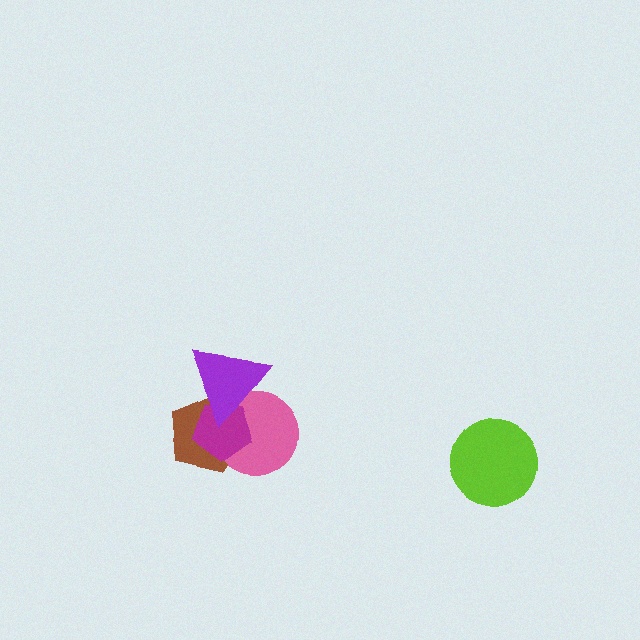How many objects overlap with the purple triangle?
3 objects overlap with the purple triangle.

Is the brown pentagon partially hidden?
Yes, it is partially covered by another shape.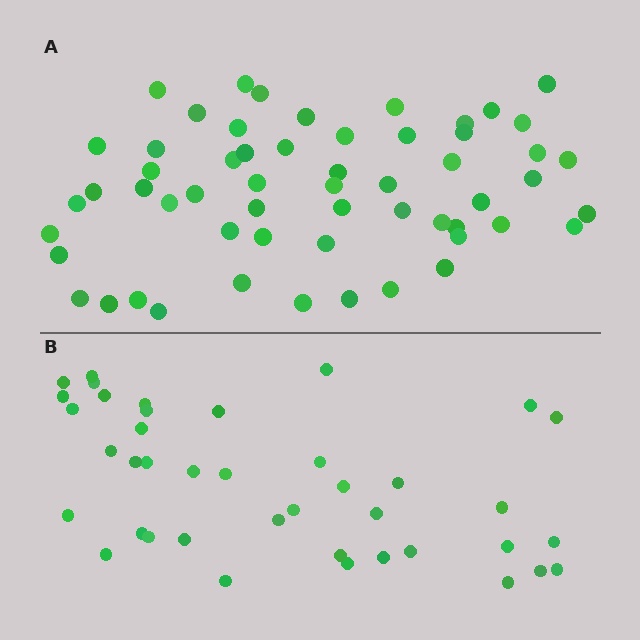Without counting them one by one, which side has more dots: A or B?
Region A (the top region) has more dots.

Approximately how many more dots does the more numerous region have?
Region A has approximately 15 more dots than region B.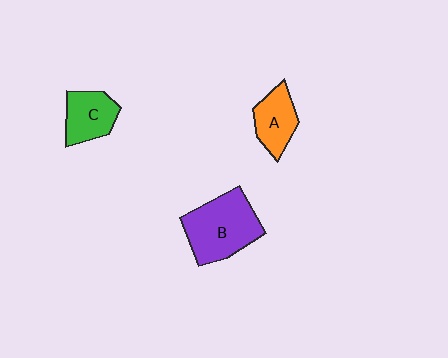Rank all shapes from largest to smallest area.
From largest to smallest: B (purple), C (green), A (orange).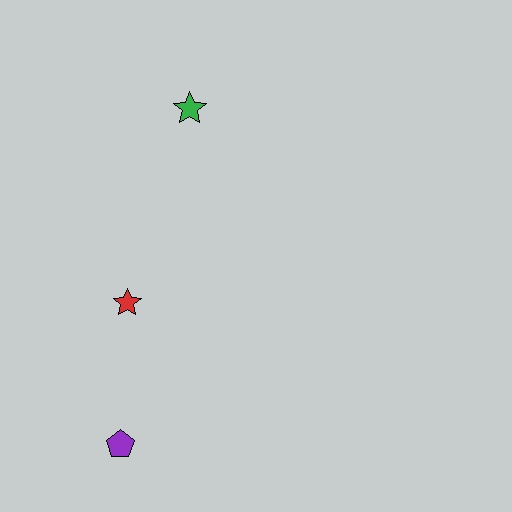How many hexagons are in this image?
There are no hexagons.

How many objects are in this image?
There are 3 objects.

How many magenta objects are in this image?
There are no magenta objects.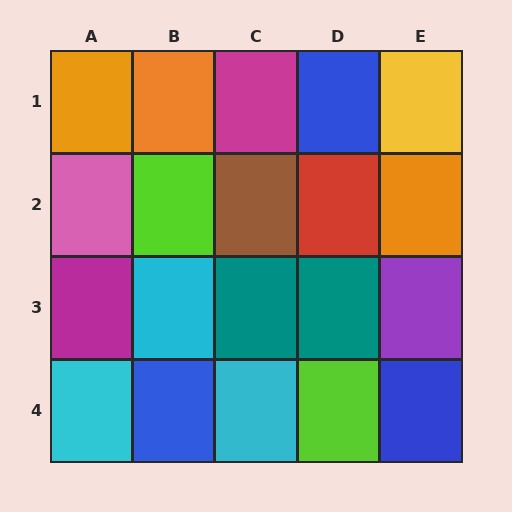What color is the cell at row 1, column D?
Blue.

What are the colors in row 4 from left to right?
Cyan, blue, cyan, lime, blue.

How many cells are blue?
3 cells are blue.